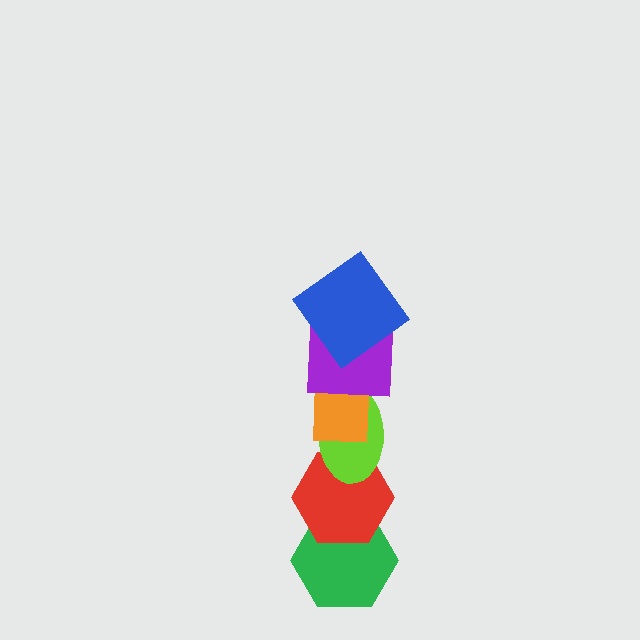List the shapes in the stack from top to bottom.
From top to bottom: the blue diamond, the purple square, the orange rectangle, the lime ellipse, the red hexagon, the green hexagon.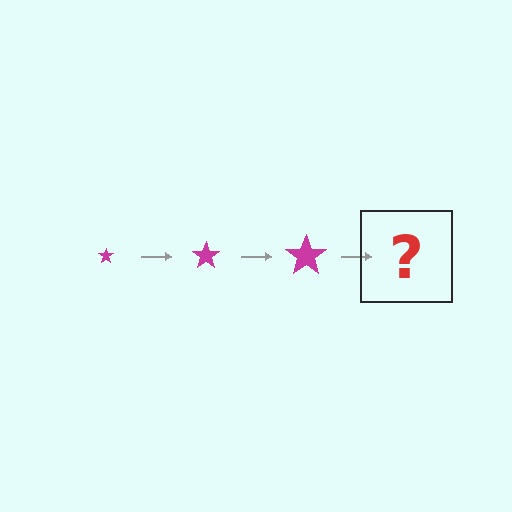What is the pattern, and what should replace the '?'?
The pattern is that the star gets progressively larger each step. The '?' should be a magenta star, larger than the previous one.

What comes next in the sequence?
The next element should be a magenta star, larger than the previous one.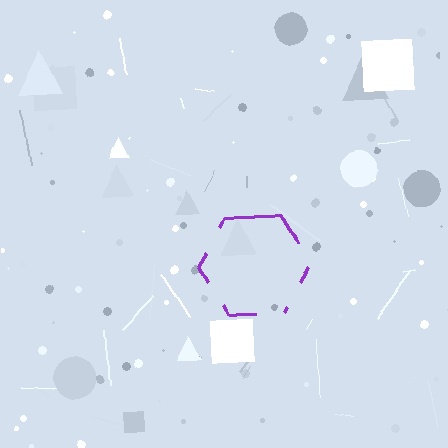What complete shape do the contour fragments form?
The contour fragments form a hexagon.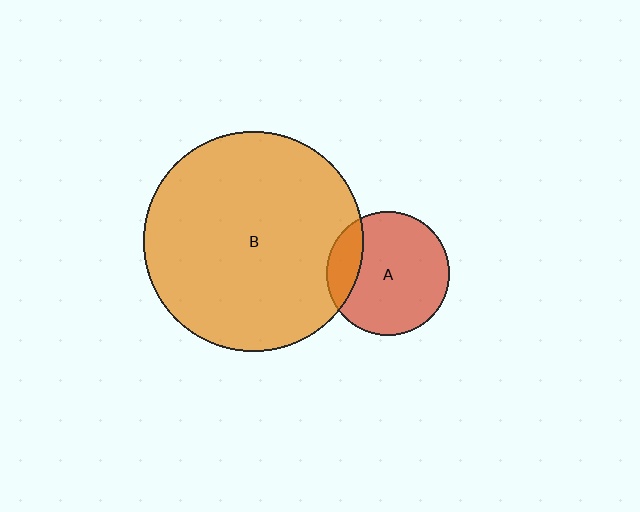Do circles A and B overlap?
Yes.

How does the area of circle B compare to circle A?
Approximately 3.2 times.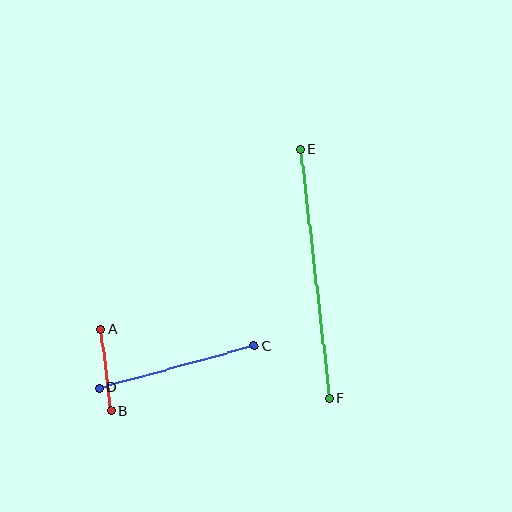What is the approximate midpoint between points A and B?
The midpoint is at approximately (106, 370) pixels.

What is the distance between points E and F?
The distance is approximately 251 pixels.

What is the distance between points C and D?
The distance is approximately 161 pixels.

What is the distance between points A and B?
The distance is approximately 83 pixels.